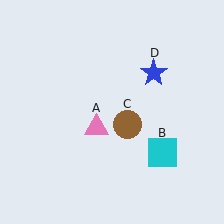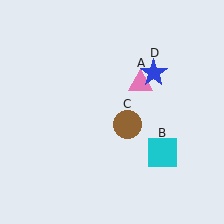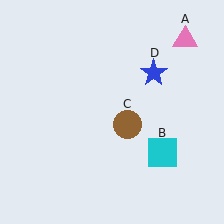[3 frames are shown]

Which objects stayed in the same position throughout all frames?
Cyan square (object B) and brown circle (object C) and blue star (object D) remained stationary.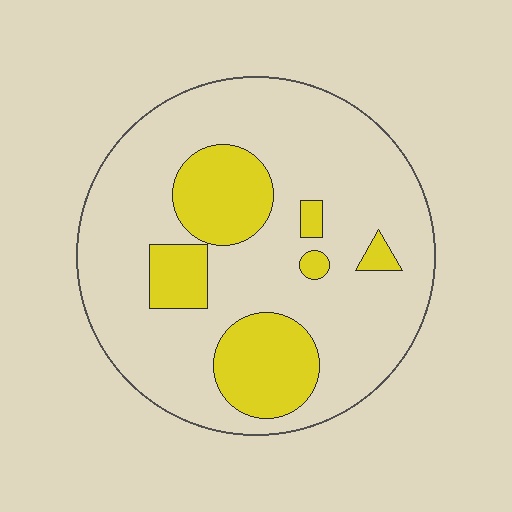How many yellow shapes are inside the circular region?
6.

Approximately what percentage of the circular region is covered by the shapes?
Approximately 25%.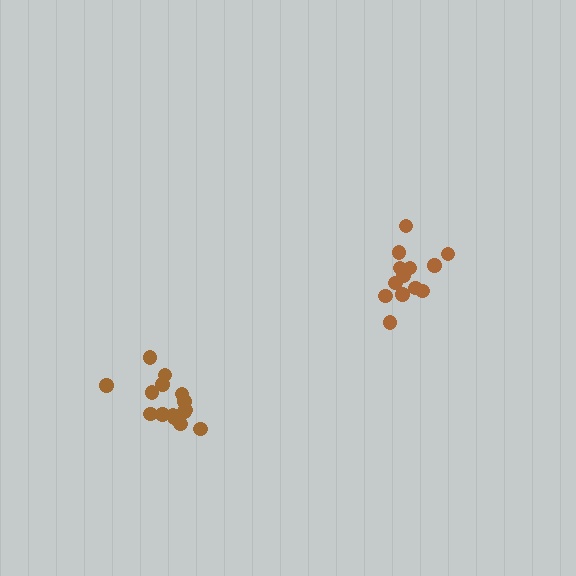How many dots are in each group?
Group 1: 15 dots, Group 2: 13 dots (28 total).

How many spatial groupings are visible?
There are 2 spatial groupings.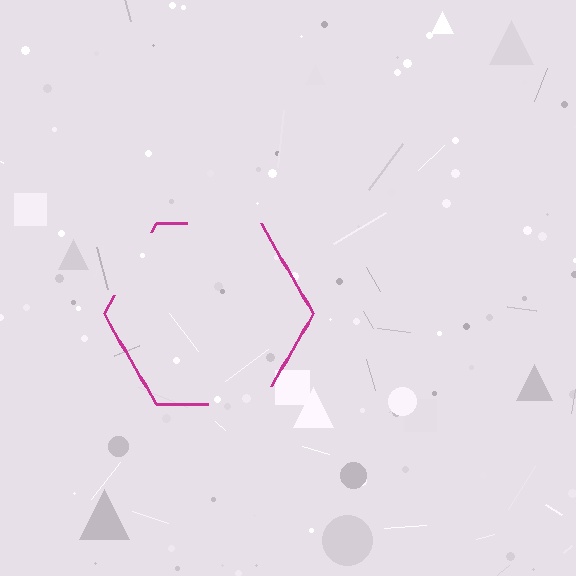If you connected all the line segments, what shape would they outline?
They would outline a hexagon.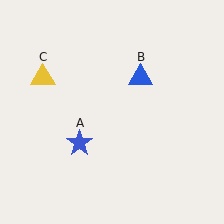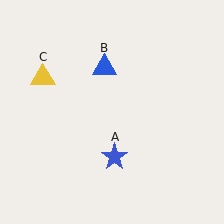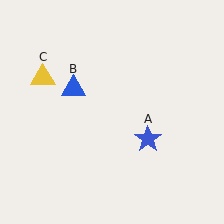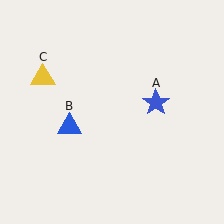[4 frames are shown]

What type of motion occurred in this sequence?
The blue star (object A), blue triangle (object B) rotated counterclockwise around the center of the scene.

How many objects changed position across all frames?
2 objects changed position: blue star (object A), blue triangle (object B).